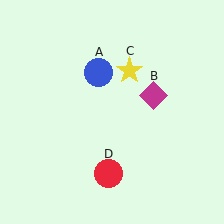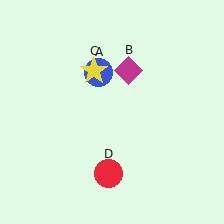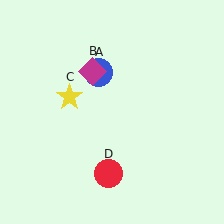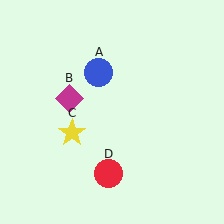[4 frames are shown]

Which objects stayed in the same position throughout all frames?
Blue circle (object A) and red circle (object D) remained stationary.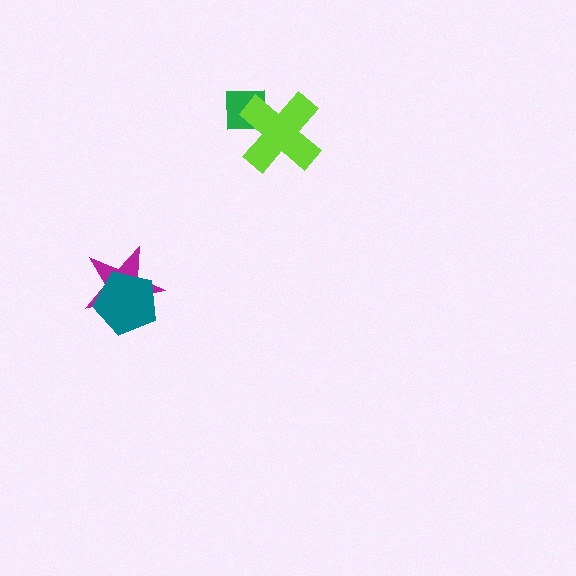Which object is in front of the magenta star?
The teal pentagon is in front of the magenta star.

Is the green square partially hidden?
Yes, it is partially covered by another shape.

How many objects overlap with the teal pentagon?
1 object overlaps with the teal pentagon.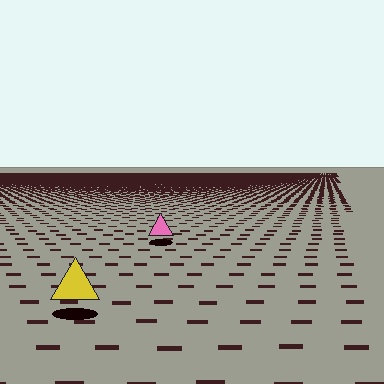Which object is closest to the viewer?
The yellow triangle is closest. The texture marks near it are larger and more spread out.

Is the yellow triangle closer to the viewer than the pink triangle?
Yes. The yellow triangle is closer — you can tell from the texture gradient: the ground texture is coarser near it.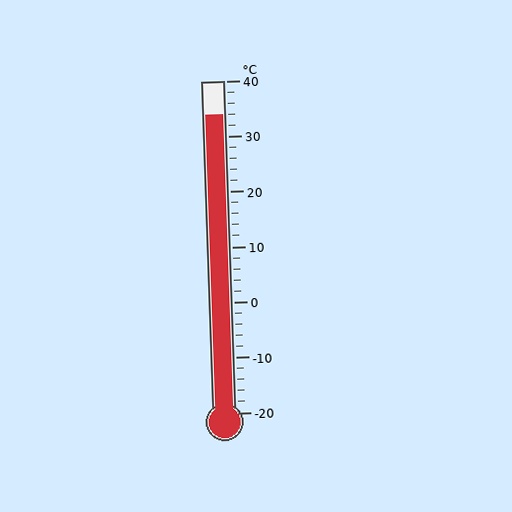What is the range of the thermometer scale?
The thermometer scale ranges from -20°C to 40°C.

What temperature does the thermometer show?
The thermometer shows approximately 34°C.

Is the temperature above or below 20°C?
The temperature is above 20°C.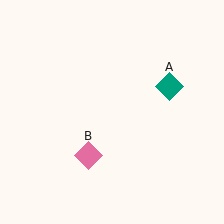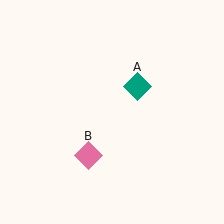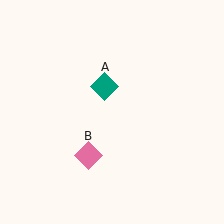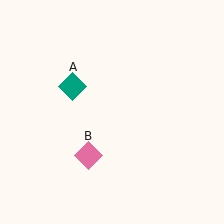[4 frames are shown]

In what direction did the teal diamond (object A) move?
The teal diamond (object A) moved left.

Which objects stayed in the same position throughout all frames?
Pink diamond (object B) remained stationary.